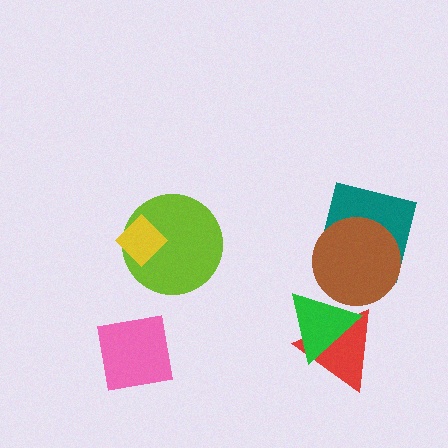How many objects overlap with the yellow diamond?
1 object overlaps with the yellow diamond.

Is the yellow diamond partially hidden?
No, no other shape covers it.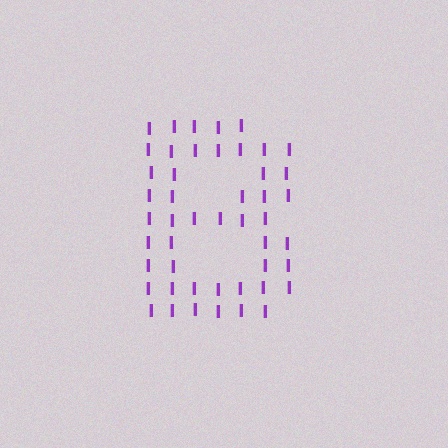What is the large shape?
The large shape is the letter B.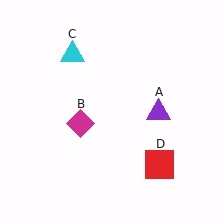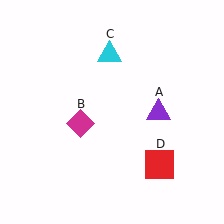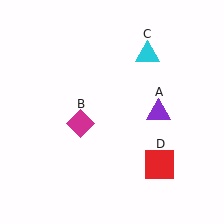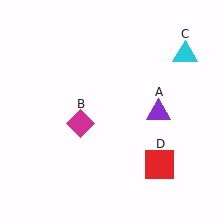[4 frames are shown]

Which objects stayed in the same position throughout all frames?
Purple triangle (object A) and magenta diamond (object B) and red square (object D) remained stationary.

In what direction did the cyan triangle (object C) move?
The cyan triangle (object C) moved right.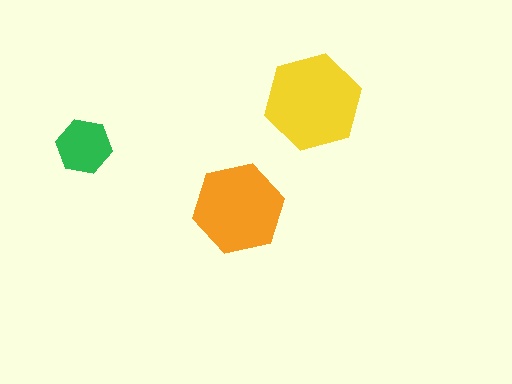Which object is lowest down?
The orange hexagon is bottommost.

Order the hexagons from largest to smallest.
the yellow one, the orange one, the green one.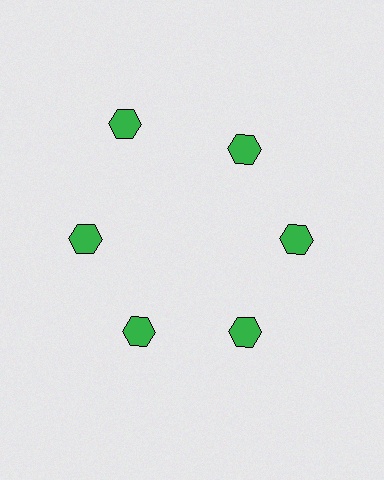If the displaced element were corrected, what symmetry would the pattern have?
It would have 6-fold rotational symmetry — the pattern would map onto itself every 60 degrees.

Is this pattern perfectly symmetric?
No. The 6 green hexagons are arranged in a ring, but one element near the 11 o'clock position is pushed outward from the center, breaking the 6-fold rotational symmetry.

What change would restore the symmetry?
The symmetry would be restored by moving it inward, back onto the ring so that all 6 hexagons sit at equal angles and equal distance from the center.